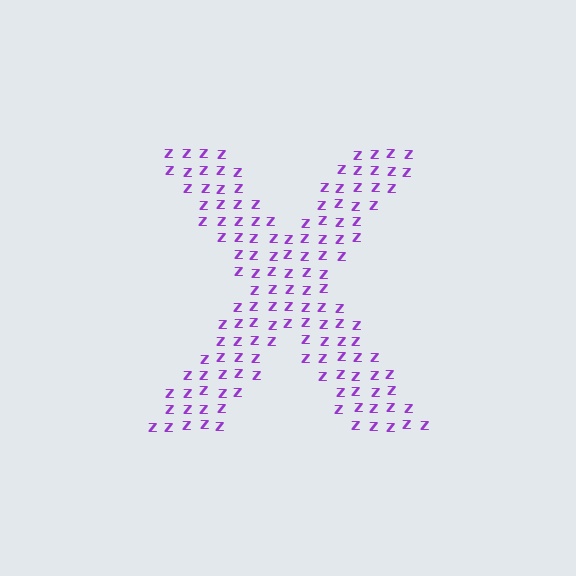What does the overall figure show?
The overall figure shows the letter X.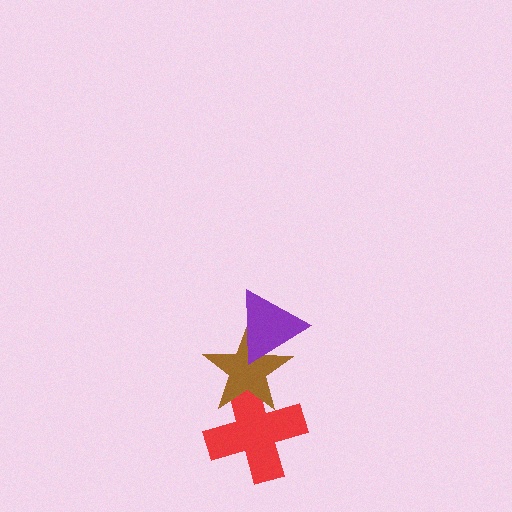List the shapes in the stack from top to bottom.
From top to bottom: the purple triangle, the brown star, the red cross.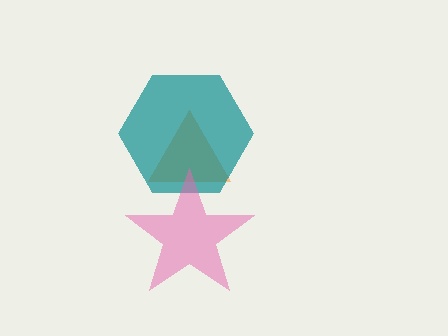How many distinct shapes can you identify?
There are 3 distinct shapes: an orange triangle, a teal hexagon, a pink star.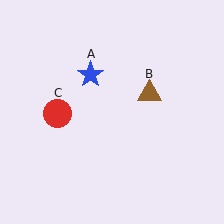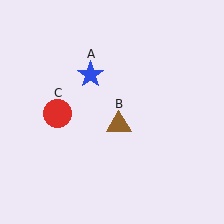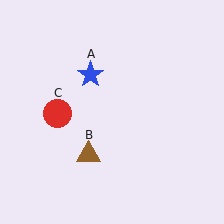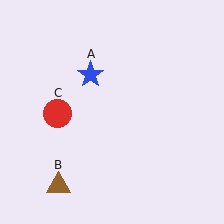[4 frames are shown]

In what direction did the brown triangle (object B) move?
The brown triangle (object B) moved down and to the left.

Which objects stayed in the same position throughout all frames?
Blue star (object A) and red circle (object C) remained stationary.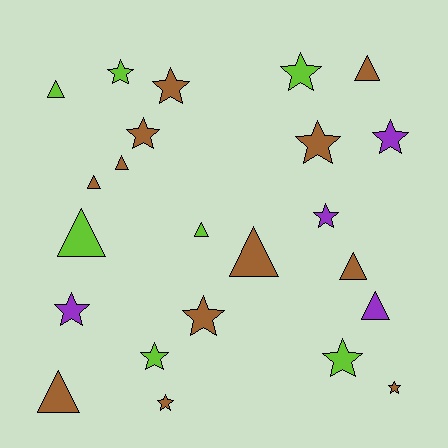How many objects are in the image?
There are 23 objects.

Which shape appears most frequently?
Star, with 13 objects.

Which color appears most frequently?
Brown, with 12 objects.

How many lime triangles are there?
There are 3 lime triangles.